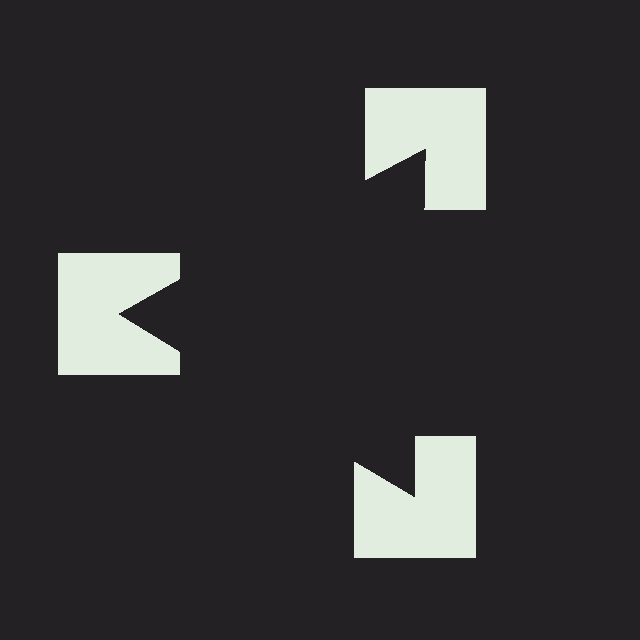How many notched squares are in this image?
There are 3 — one at each vertex of the illusory triangle.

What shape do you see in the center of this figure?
An illusory triangle — its edges are inferred from the aligned wedge cuts in the notched squares, not physically drawn.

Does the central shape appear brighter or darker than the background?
It typically appears slightly darker than the background, even though no actual brightness change is drawn.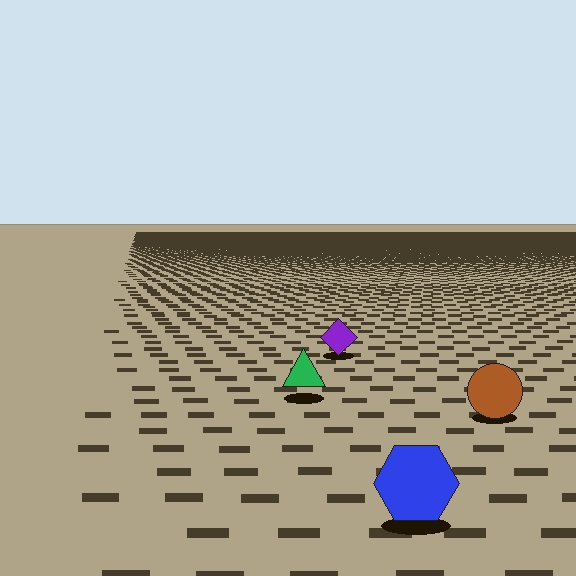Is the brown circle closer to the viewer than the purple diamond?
Yes. The brown circle is closer — you can tell from the texture gradient: the ground texture is coarser near it.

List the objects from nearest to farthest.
From nearest to farthest: the blue hexagon, the brown circle, the green triangle, the purple diamond.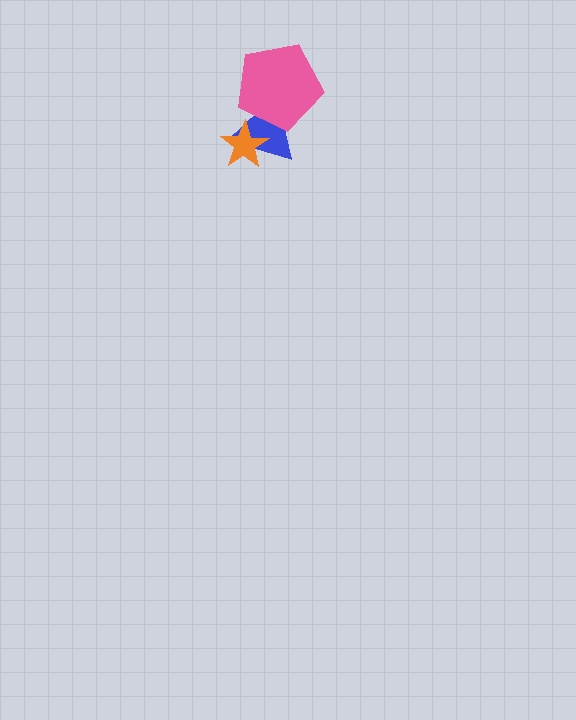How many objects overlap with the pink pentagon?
1 object overlaps with the pink pentagon.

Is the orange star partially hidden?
No, no other shape covers it.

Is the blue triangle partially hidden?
Yes, it is partially covered by another shape.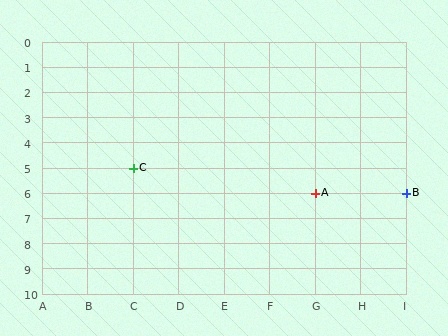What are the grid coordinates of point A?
Point A is at grid coordinates (G, 6).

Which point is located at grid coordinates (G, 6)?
Point A is at (G, 6).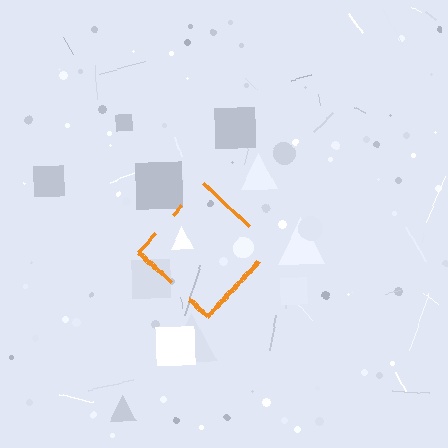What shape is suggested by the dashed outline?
The dashed outline suggests a diamond.